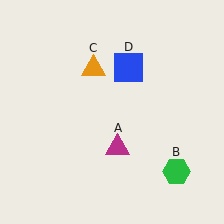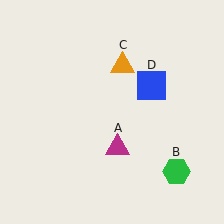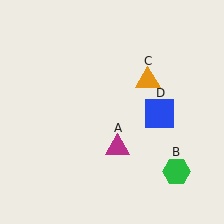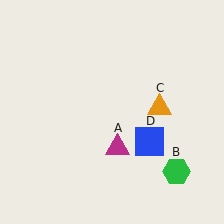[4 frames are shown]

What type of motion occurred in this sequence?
The orange triangle (object C), blue square (object D) rotated clockwise around the center of the scene.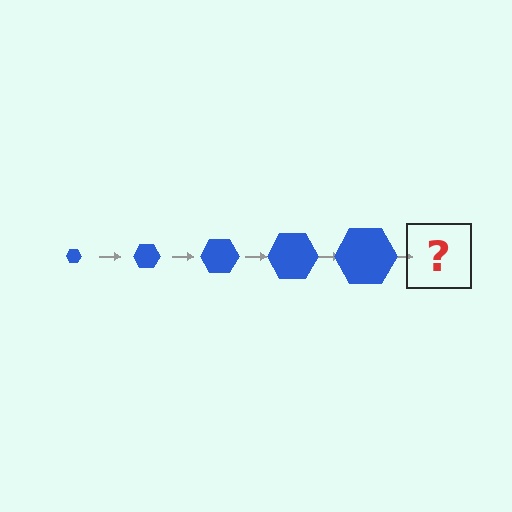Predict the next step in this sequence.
The next step is a blue hexagon, larger than the previous one.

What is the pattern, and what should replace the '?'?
The pattern is that the hexagon gets progressively larger each step. The '?' should be a blue hexagon, larger than the previous one.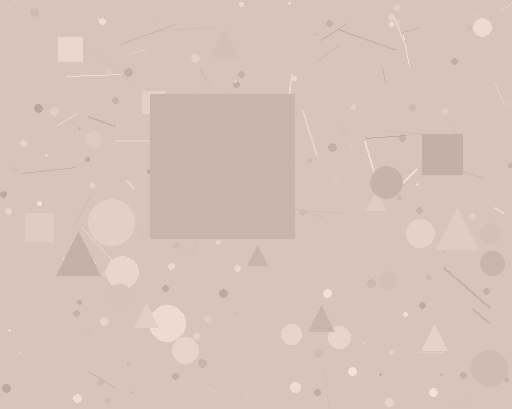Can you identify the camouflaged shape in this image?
The camouflaged shape is a square.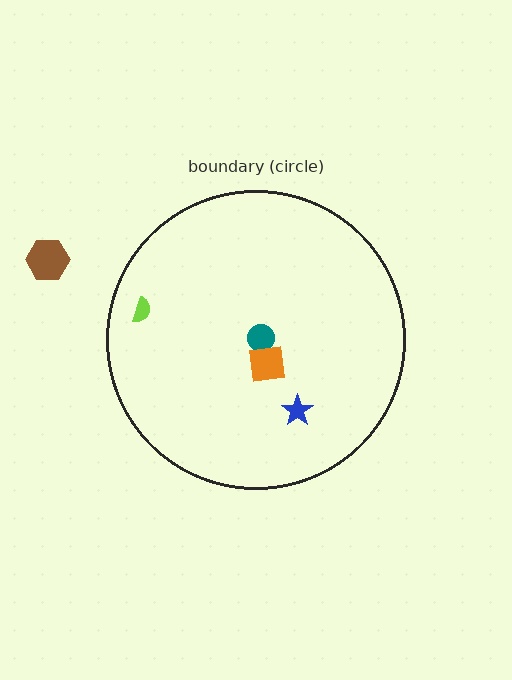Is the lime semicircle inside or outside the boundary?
Inside.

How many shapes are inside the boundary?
4 inside, 1 outside.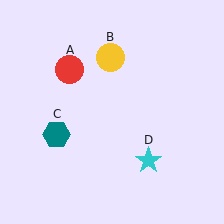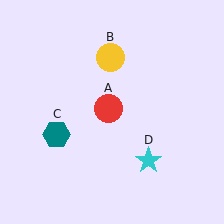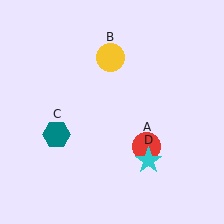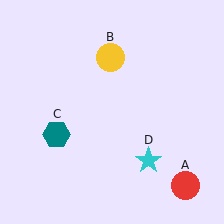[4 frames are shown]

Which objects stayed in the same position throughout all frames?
Yellow circle (object B) and teal hexagon (object C) and cyan star (object D) remained stationary.